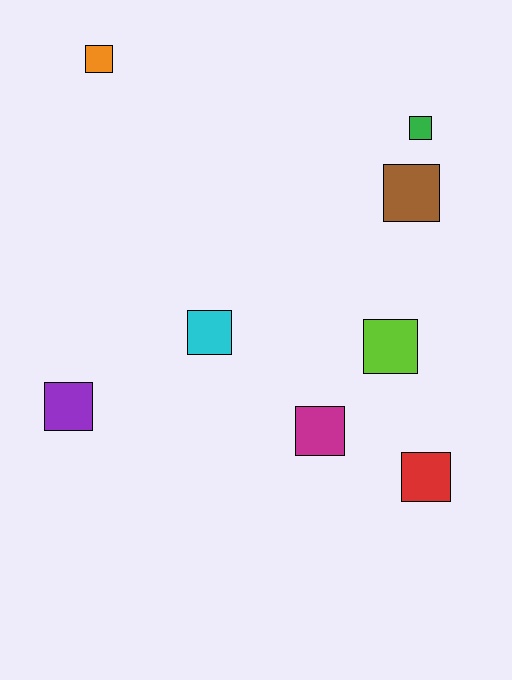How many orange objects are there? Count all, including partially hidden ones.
There is 1 orange object.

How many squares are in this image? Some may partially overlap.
There are 8 squares.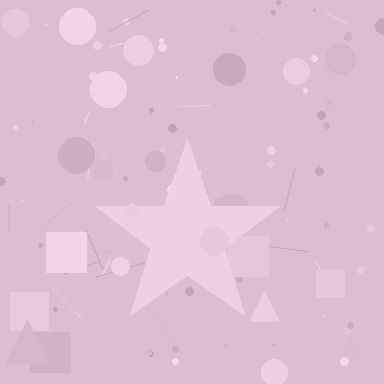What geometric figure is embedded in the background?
A star is embedded in the background.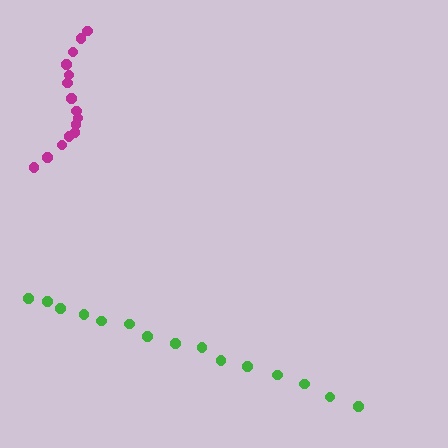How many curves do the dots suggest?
There are 2 distinct paths.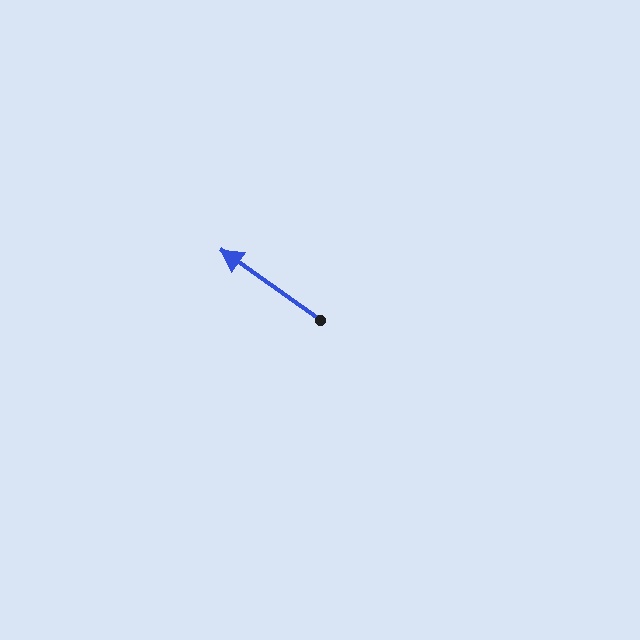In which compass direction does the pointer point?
Northwest.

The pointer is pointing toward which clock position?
Roughly 10 o'clock.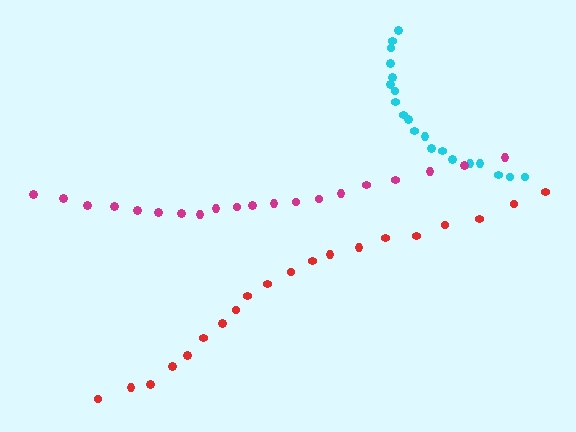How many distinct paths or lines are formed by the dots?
There are 3 distinct paths.